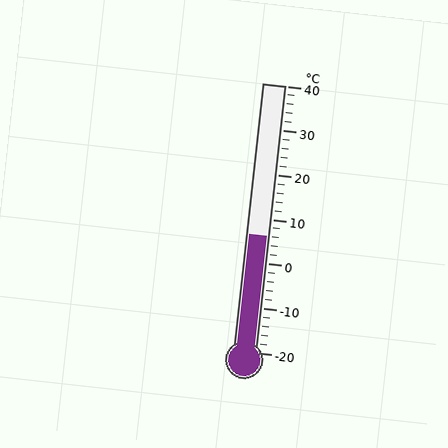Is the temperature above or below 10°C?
The temperature is below 10°C.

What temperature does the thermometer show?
The thermometer shows approximately 6°C.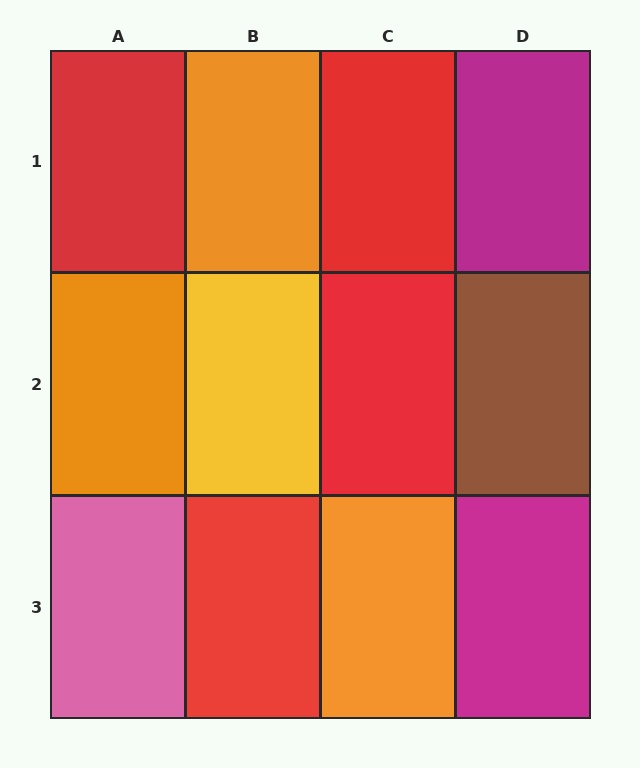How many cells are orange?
3 cells are orange.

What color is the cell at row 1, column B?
Orange.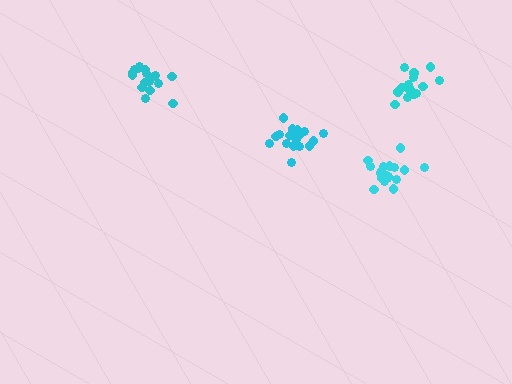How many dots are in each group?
Group 1: 18 dots, Group 2: 18 dots, Group 3: 17 dots, Group 4: 18 dots (71 total).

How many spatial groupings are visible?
There are 4 spatial groupings.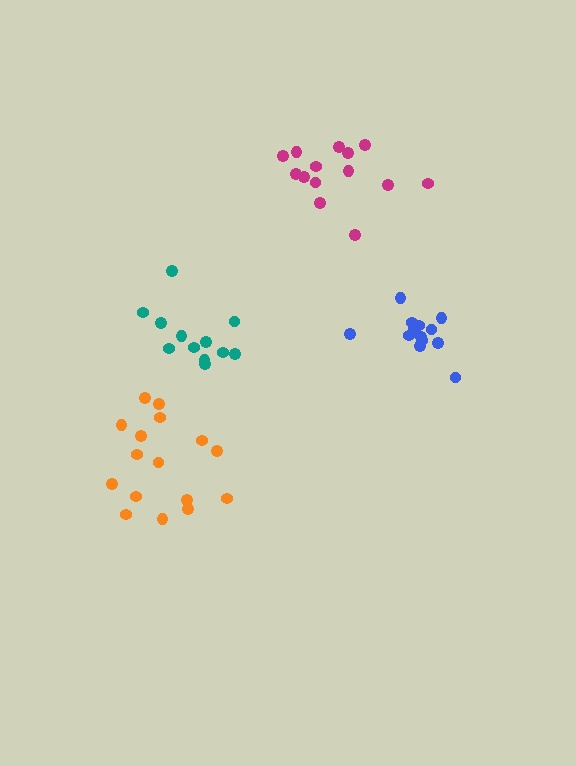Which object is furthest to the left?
The orange cluster is leftmost.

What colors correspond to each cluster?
The clusters are colored: blue, teal, magenta, orange.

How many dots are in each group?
Group 1: 13 dots, Group 2: 12 dots, Group 3: 14 dots, Group 4: 16 dots (55 total).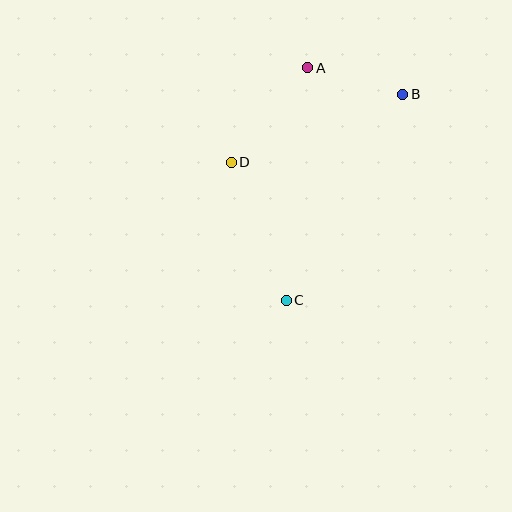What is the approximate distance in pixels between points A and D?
The distance between A and D is approximately 121 pixels.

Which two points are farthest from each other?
Points B and C are farthest from each other.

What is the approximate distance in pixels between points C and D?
The distance between C and D is approximately 149 pixels.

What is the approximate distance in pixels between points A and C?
The distance between A and C is approximately 233 pixels.